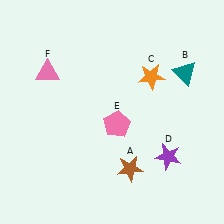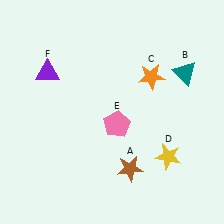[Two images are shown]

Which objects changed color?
D changed from purple to yellow. F changed from pink to purple.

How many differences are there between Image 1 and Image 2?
There are 2 differences between the two images.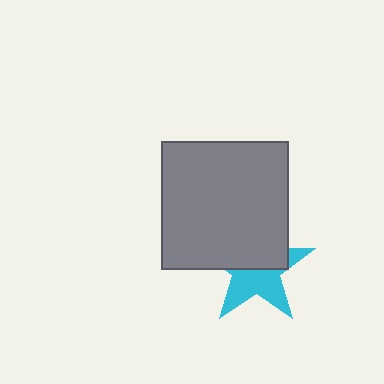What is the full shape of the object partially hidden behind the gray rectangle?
The partially hidden object is a cyan star.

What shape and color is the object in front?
The object in front is a gray rectangle.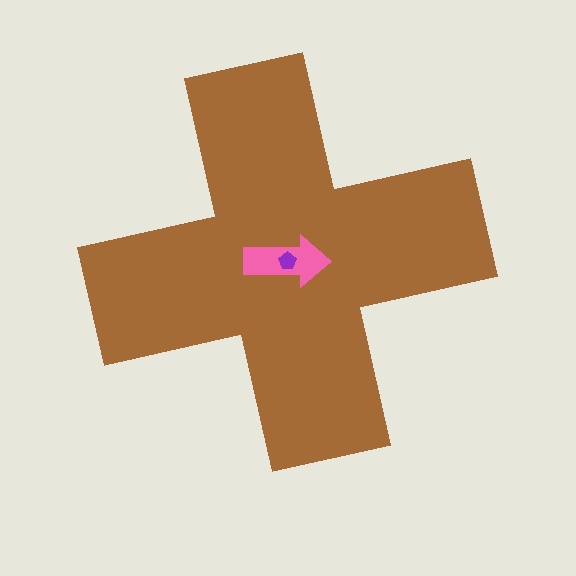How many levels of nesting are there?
3.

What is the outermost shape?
The brown cross.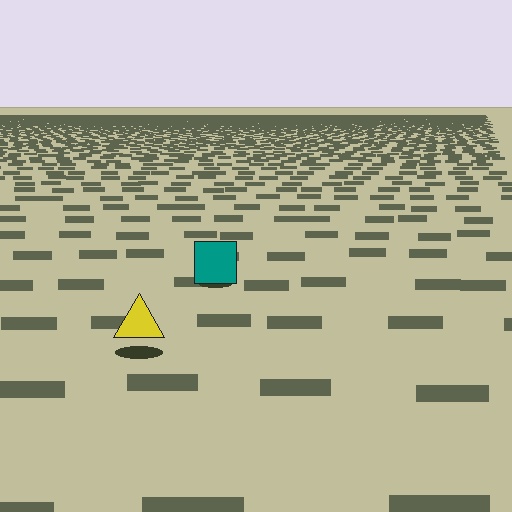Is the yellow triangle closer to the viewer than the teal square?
Yes. The yellow triangle is closer — you can tell from the texture gradient: the ground texture is coarser near it.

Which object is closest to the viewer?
The yellow triangle is closest. The texture marks near it are larger and more spread out.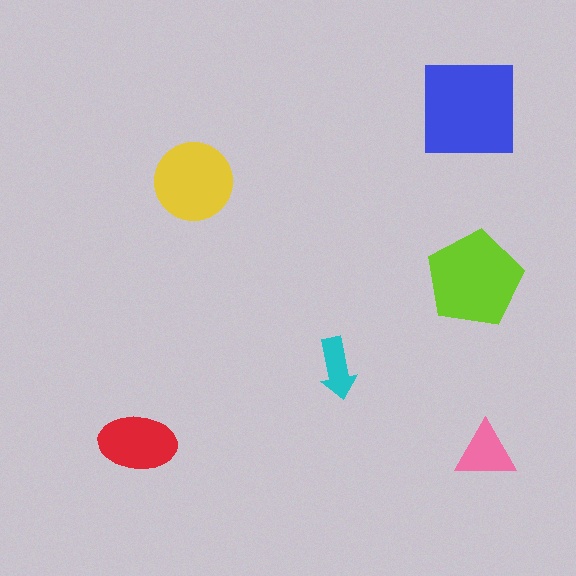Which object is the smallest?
The cyan arrow.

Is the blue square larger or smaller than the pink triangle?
Larger.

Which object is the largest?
The blue square.